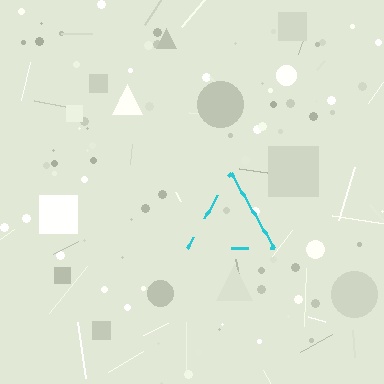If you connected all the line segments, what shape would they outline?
They would outline a triangle.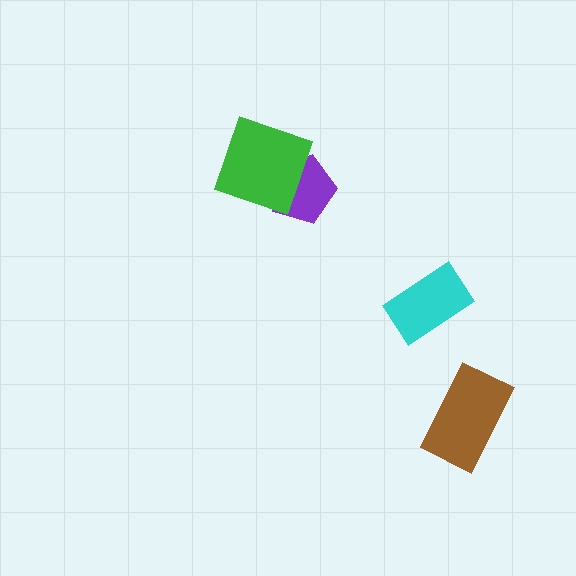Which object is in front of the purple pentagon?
The green square is in front of the purple pentagon.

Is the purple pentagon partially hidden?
Yes, it is partially covered by another shape.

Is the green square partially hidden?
No, no other shape covers it.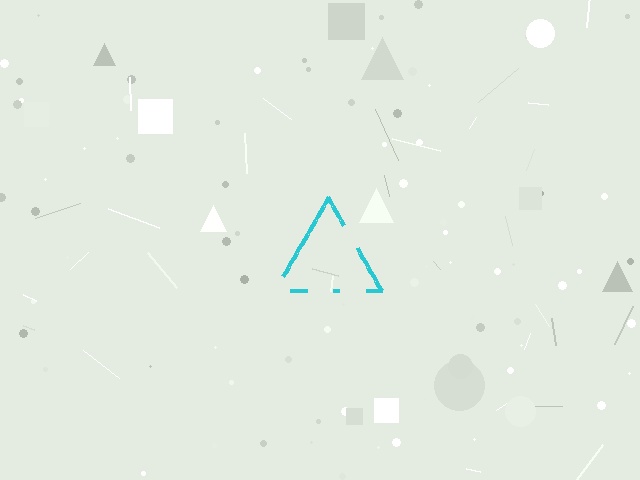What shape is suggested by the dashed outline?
The dashed outline suggests a triangle.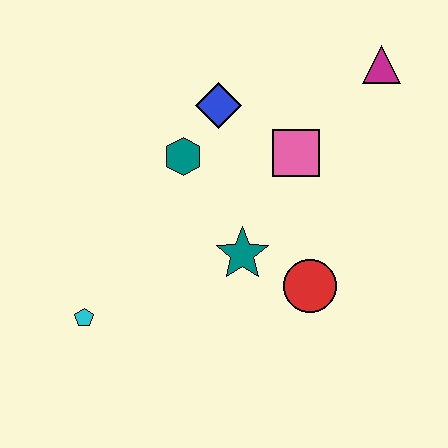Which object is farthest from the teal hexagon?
The magenta triangle is farthest from the teal hexagon.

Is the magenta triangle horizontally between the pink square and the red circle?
No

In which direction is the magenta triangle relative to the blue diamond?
The magenta triangle is to the right of the blue diamond.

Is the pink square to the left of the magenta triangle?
Yes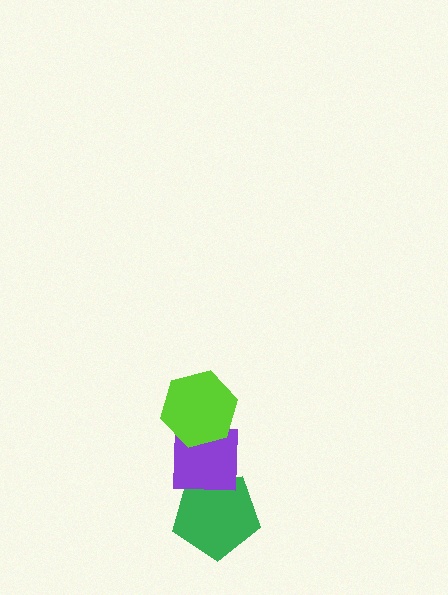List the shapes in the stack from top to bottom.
From top to bottom: the lime hexagon, the purple square, the green pentagon.